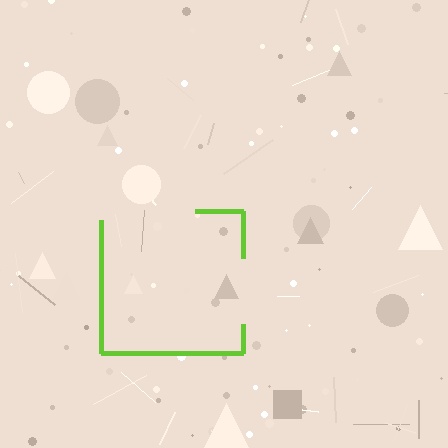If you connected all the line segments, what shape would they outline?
They would outline a square.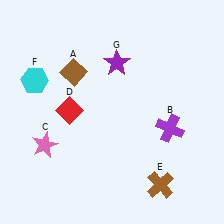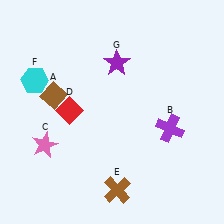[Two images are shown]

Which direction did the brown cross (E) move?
The brown cross (E) moved left.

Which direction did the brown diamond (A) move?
The brown diamond (A) moved down.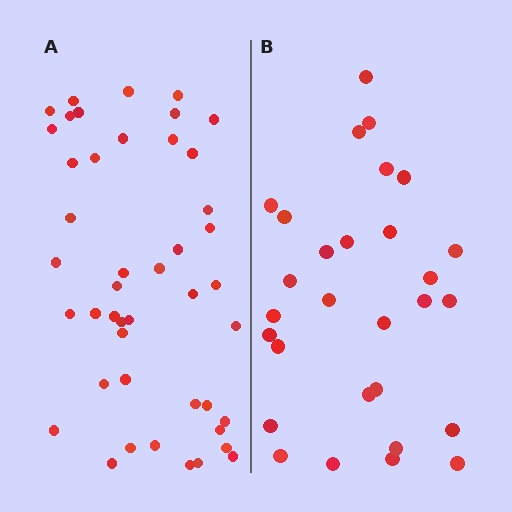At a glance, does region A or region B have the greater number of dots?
Region A (the left region) has more dots.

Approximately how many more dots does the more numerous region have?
Region A has approximately 15 more dots than region B.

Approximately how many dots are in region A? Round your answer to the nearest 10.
About 40 dots. (The exact count is 45, which rounds to 40.)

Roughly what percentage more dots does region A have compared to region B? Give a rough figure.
About 55% more.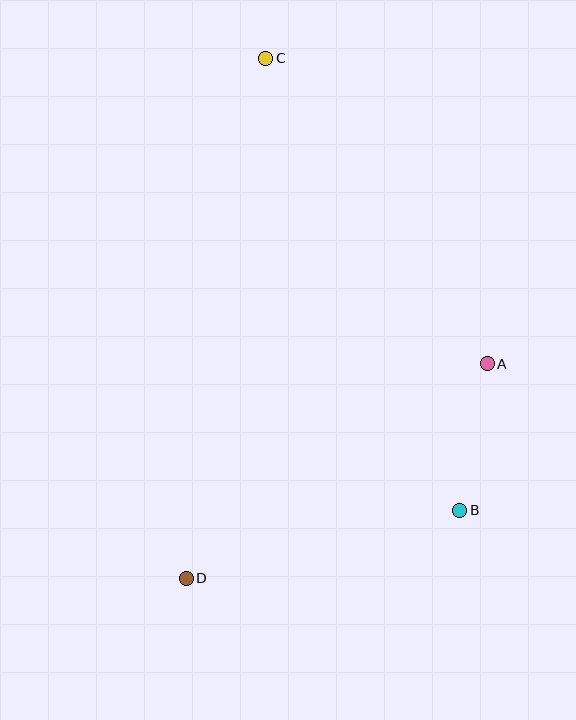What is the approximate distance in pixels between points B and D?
The distance between B and D is approximately 282 pixels.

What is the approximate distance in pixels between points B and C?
The distance between B and C is approximately 492 pixels.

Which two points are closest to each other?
Points A and B are closest to each other.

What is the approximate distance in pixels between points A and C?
The distance between A and C is approximately 377 pixels.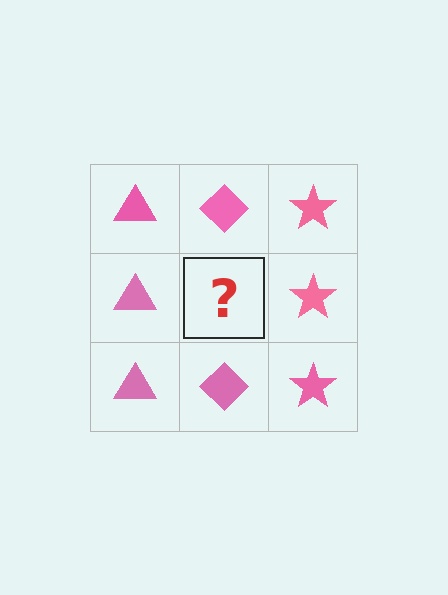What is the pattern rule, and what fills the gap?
The rule is that each column has a consistent shape. The gap should be filled with a pink diamond.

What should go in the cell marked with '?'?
The missing cell should contain a pink diamond.